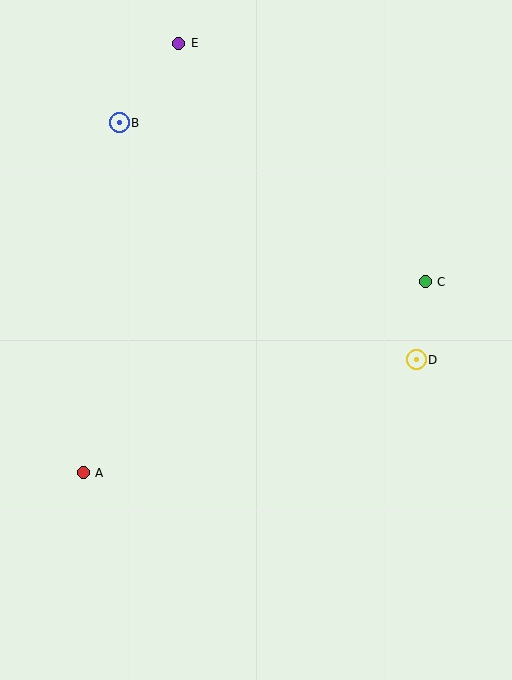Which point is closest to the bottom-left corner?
Point A is closest to the bottom-left corner.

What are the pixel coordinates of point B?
Point B is at (119, 123).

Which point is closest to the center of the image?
Point D at (416, 360) is closest to the center.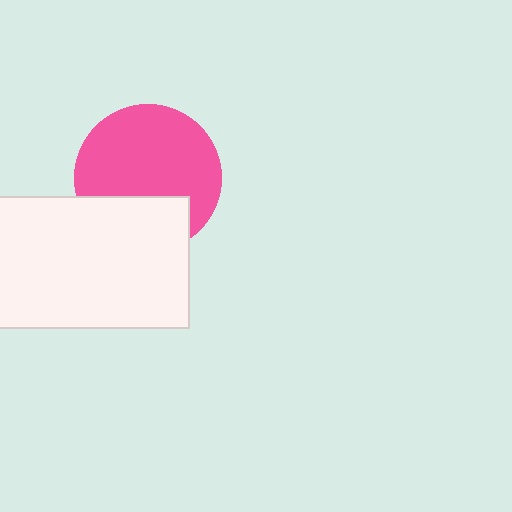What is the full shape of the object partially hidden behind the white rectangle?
The partially hidden object is a pink circle.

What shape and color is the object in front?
The object in front is a white rectangle.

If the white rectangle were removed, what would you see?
You would see the complete pink circle.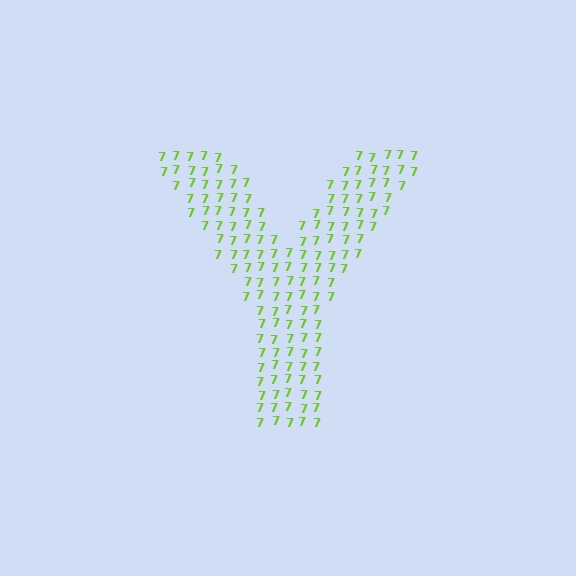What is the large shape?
The large shape is the letter Y.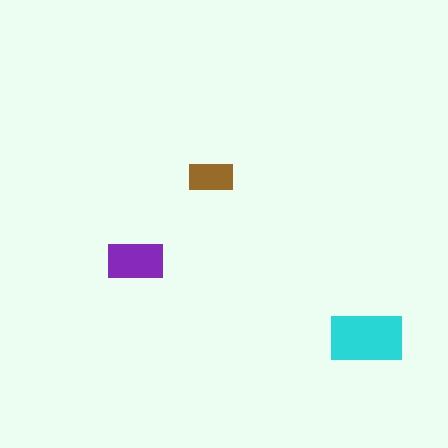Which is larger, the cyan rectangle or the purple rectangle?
The cyan one.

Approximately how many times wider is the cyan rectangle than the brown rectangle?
About 1.5 times wider.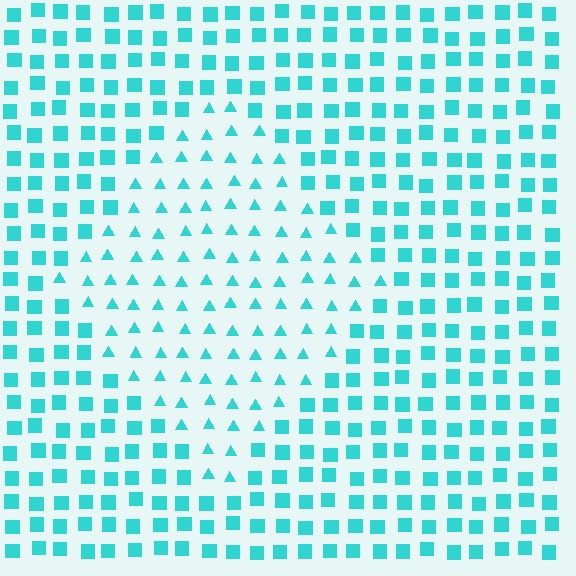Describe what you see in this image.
The image is filled with small cyan elements arranged in a uniform grid. A diamond-shaped region contains triangles, while the surrounding area contains squares. The boundary is defined purely by the change in element shape.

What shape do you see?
I see a diamond.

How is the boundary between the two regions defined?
The boundary is defined by a change in element shape: triangles inside vs. squares outside. All elements share the same color and spacing.